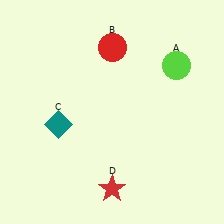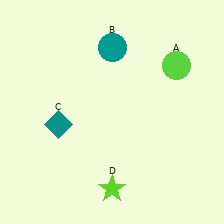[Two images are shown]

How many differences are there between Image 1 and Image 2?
There are 2 differences between the two images.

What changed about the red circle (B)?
In Image 1, B is red. In Image 2, it changed to teal.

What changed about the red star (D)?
In Image 1, D is red. In Image 2, it changed to lime.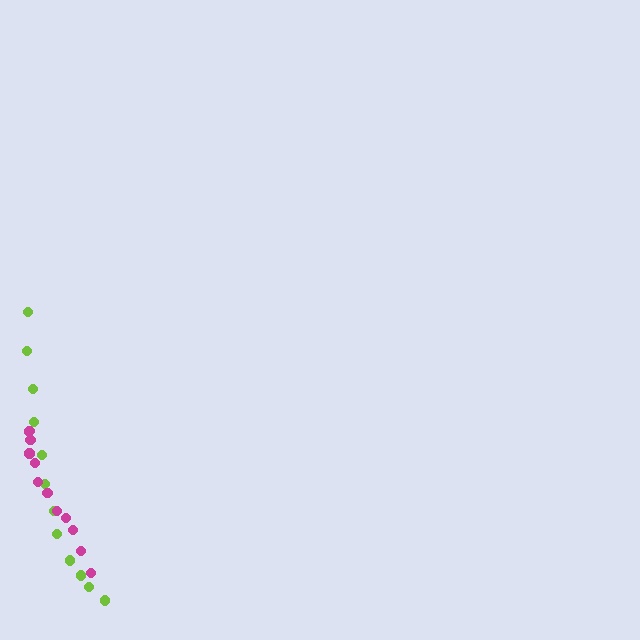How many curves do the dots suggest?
There are 2 distinct paths.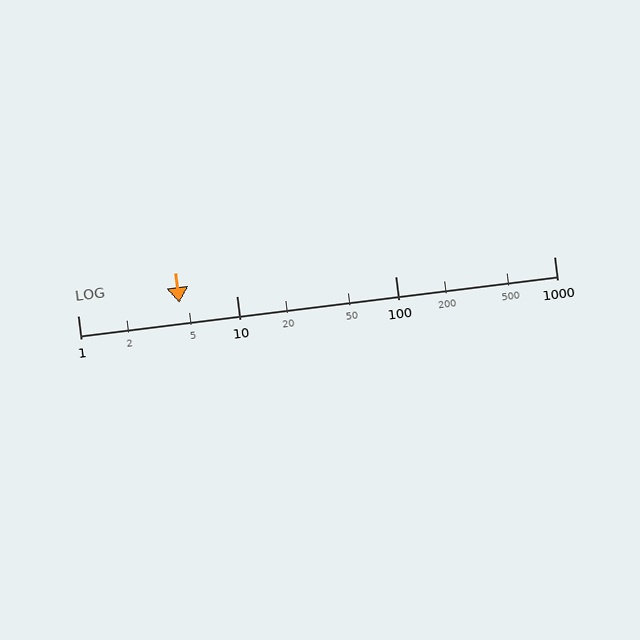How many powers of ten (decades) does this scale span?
The scale spans 3 decades, from 1 to 1000.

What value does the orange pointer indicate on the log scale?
The pointer indicates approximately 4.4.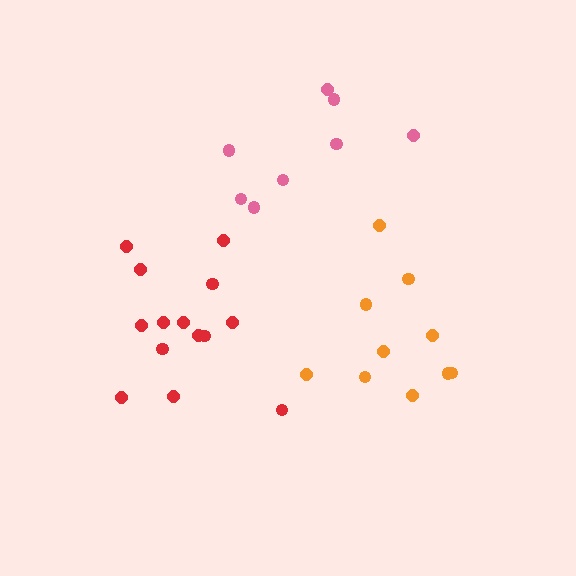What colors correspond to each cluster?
The clusters are colored: red, orange, pink.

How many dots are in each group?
Group 1: 14 dots, Group 2: 10 dots, Group 3: 8 dots (32 total).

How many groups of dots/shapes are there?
There are 3 groups.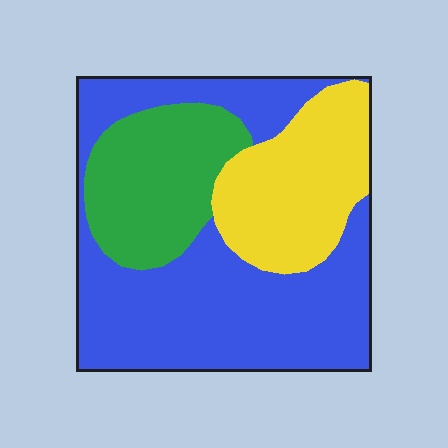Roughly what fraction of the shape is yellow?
Yellow covers 24% of the shape.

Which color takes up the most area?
Blue, at roughly 55%.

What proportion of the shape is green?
Green covers roughly 20% of the shape.